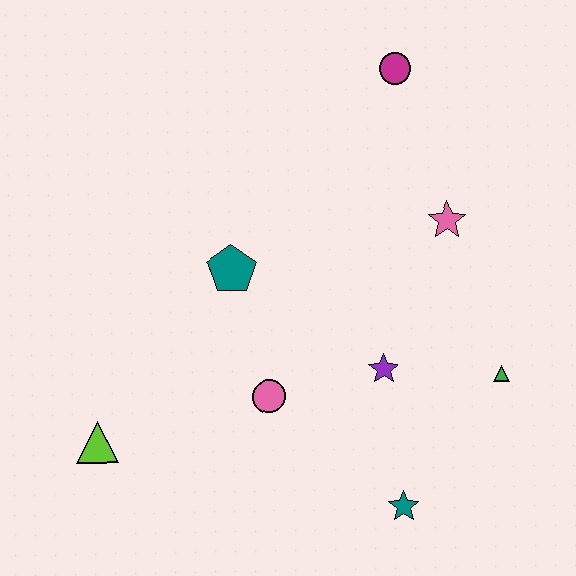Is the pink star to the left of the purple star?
No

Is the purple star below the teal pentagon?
Yes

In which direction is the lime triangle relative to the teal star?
The lime triangle is to the left of the teal star.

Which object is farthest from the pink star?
The lime triangle is farthest from the pink star.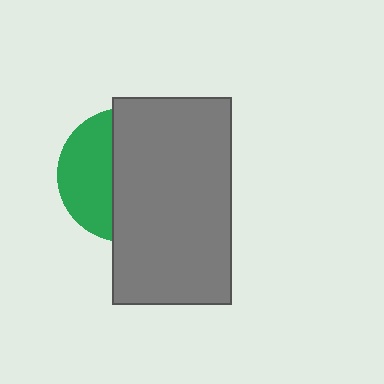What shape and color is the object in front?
The object in front is a gray rectangle.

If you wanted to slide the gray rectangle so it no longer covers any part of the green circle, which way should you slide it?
Slide it right — that is the most direct way to separate the two shapes.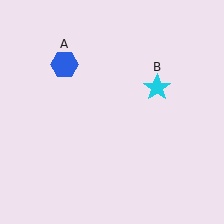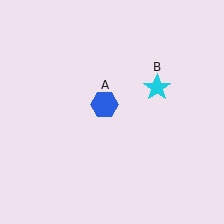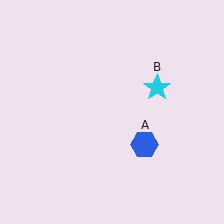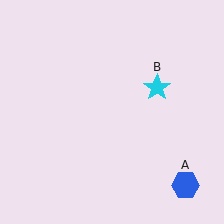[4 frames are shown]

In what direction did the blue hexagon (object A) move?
The blue hexagon (object A) moved down and to the right.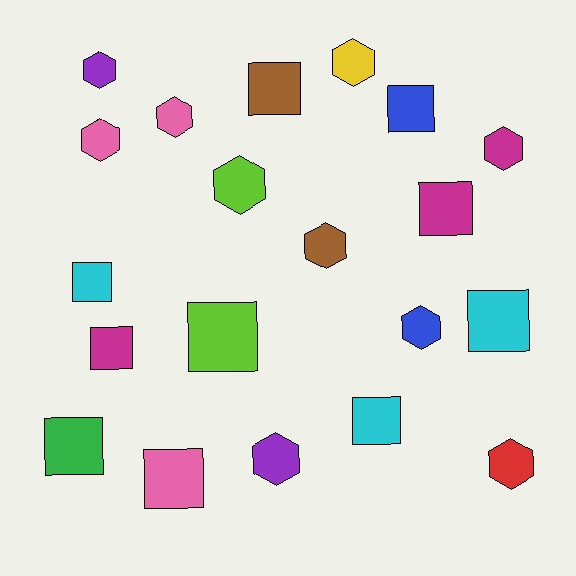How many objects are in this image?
There are 20 objects.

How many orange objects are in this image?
There are no orange objects.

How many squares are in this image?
There are 10 squares.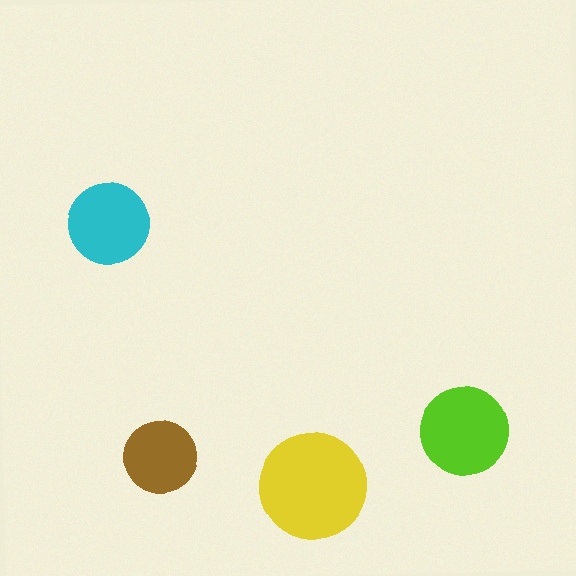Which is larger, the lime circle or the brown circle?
The lime one.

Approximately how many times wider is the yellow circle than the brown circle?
About 1.5 times wider.